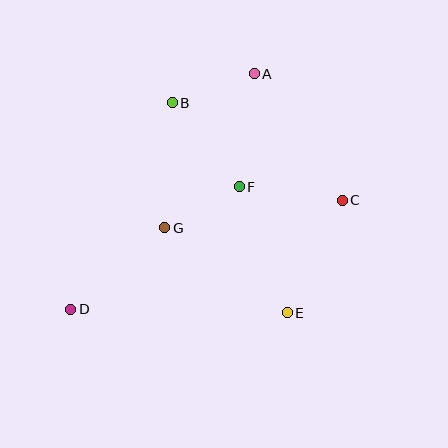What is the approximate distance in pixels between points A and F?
The distance between A and F is approximately 114 pixels.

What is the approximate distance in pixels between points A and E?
The distance between A and E is approximately 241 pixels.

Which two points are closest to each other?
Points F and G are closest to each other.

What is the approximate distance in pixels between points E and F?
The distance between E and F is approximately 135 pixels.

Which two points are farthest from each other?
Points A and D are farthest from each other.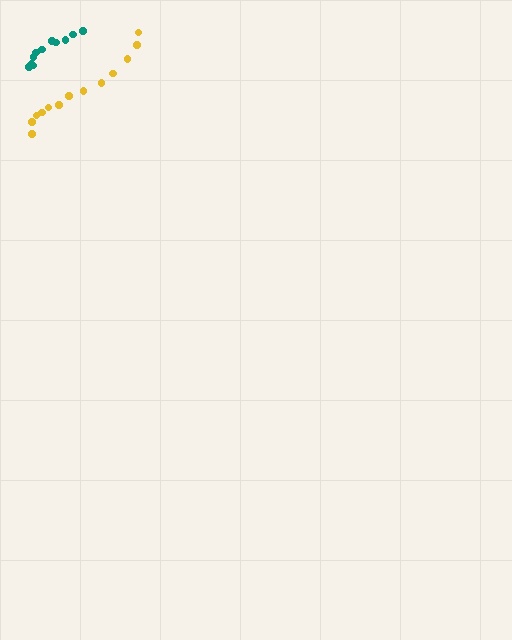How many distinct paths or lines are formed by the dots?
There are 2 distinct paths.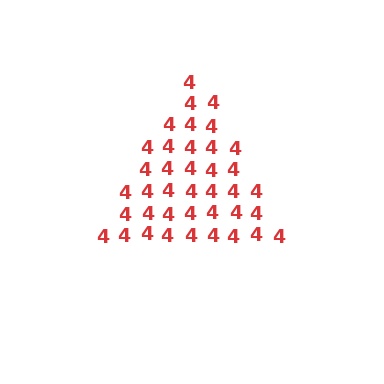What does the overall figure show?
The overall figure shows a triangle.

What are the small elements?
The small elements are digit 4's.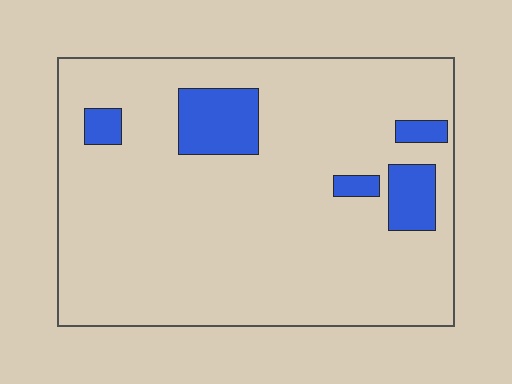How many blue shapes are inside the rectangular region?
5.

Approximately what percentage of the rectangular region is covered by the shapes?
Approximately 10%.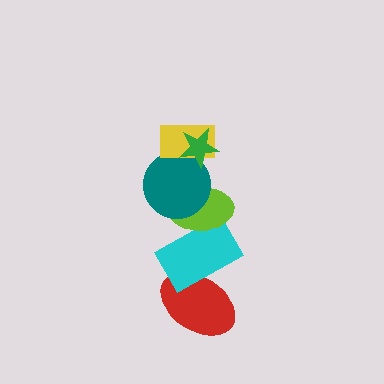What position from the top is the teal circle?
The teal circle is 3rd from the top.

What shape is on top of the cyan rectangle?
The lime ellipse is on top of the cyan rectangle.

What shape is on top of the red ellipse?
The cyan rectangle is on top of the red ellipse.